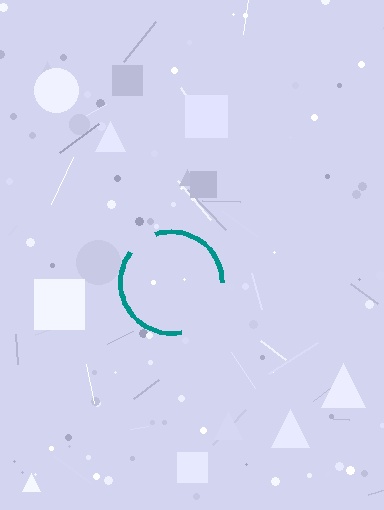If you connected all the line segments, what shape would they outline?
They would outline a circle.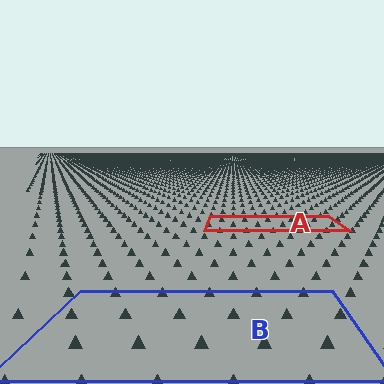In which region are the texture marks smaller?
The texture marks are smaller in region A, because it is farther away.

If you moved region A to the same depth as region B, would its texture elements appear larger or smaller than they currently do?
They would appear larger. At a closer depth, the same texture elements are projected at a bigger on-screen size.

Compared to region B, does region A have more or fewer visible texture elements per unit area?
Region A has more texture elements per unit area — they are packed more densely because it is farther away.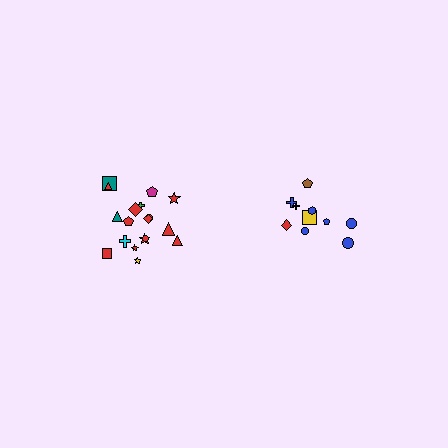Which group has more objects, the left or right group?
The left group.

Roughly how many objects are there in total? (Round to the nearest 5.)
Roughly 30 objects in total.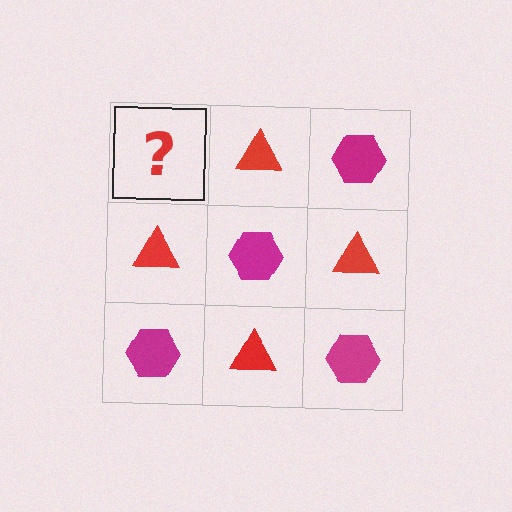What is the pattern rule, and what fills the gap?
The rule is that it alternates magenta hexagon and red triangle in a checkerboard pattern. The gap should be filled with a magenta hexagon.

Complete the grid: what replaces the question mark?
The question mark should be replaced with a magenta hexagon.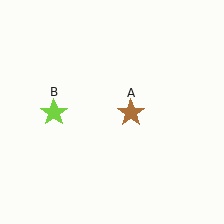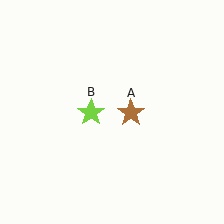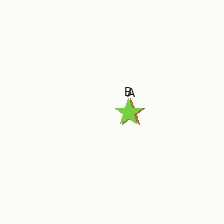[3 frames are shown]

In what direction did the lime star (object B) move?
The lime star (object B) moved right.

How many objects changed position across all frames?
1 object changed position: lime star (object B).